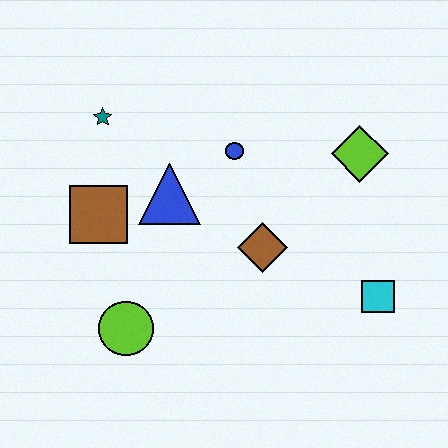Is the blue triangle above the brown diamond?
Yes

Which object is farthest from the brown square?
The cyan square is farthest from the brown square.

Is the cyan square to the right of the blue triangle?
Yes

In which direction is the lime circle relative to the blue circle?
The lime circle is below the blue circle.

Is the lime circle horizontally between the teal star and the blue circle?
Yes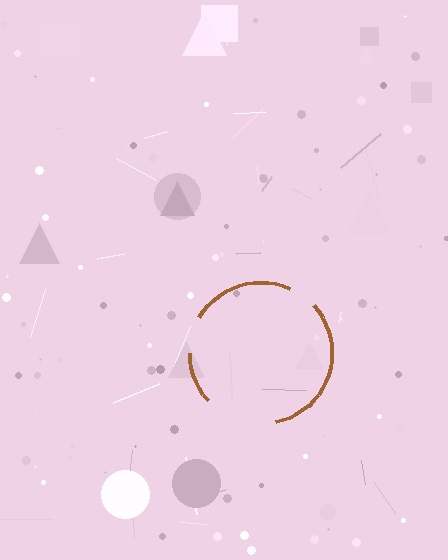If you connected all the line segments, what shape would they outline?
They would outline a circle.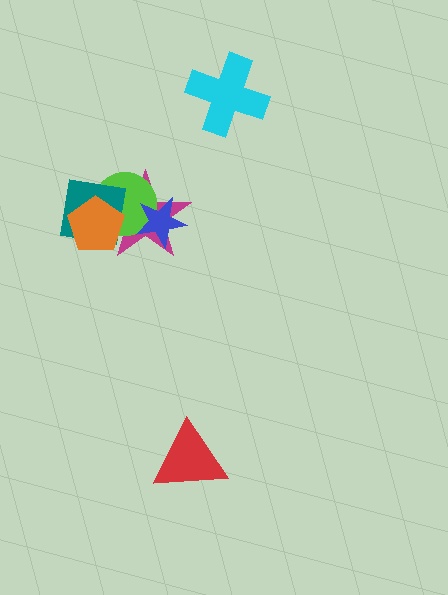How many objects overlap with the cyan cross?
0 objects overlap with the cyan cross.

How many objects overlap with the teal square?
3 objects overlap with the teal square.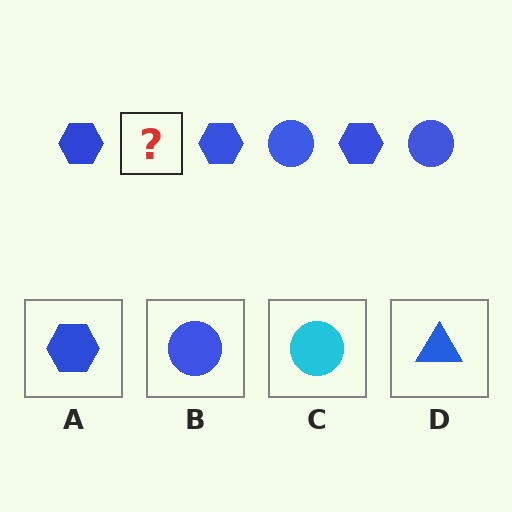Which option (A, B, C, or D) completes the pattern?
B.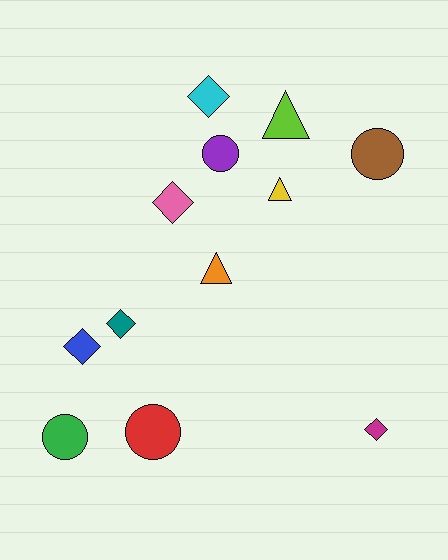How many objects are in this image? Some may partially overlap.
There are 12 objects.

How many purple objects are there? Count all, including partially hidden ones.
There is 1 purple object.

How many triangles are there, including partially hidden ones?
There are 3 triangles.